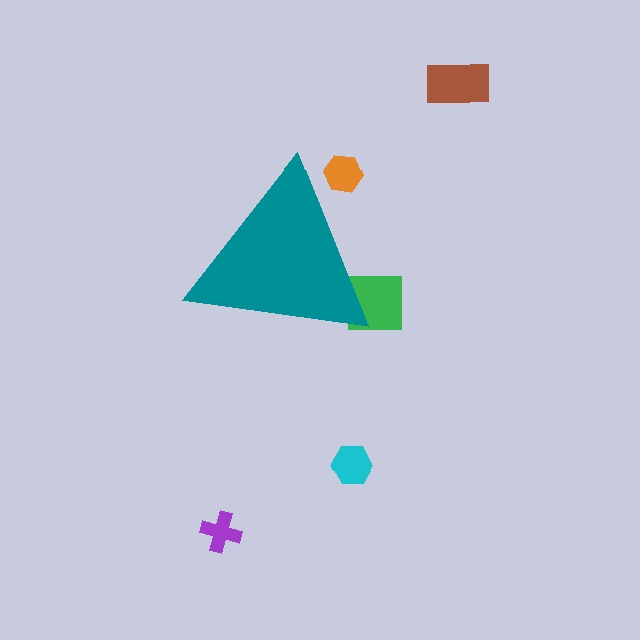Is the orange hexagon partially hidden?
Yes, the orange hexagon is partially hidden behind the teal triangle.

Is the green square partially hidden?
Yes, the green square is partially hidden behind the teal triangle.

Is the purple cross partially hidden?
No, the purple cross is fully visible.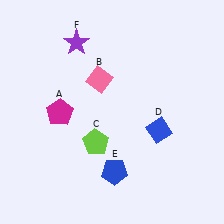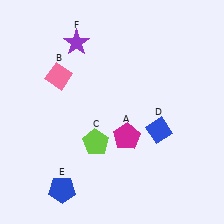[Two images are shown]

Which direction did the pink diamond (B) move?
The pink diamond (B) moved left.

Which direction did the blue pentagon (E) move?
The blue pentagon (E) moved left.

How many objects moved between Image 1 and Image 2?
3 objects moved between the two images.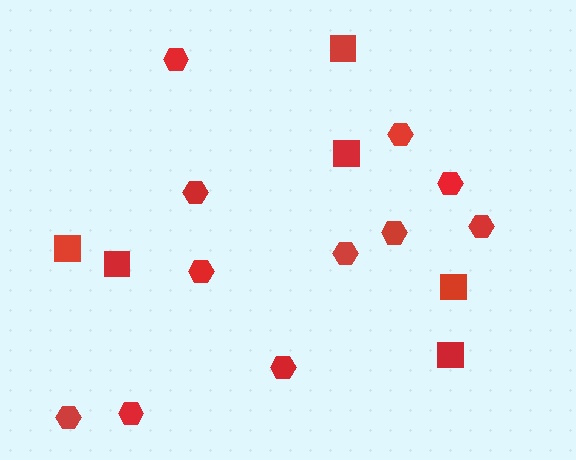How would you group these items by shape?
There are 2 groups: one group of hexagons (11) and one group of squares (6).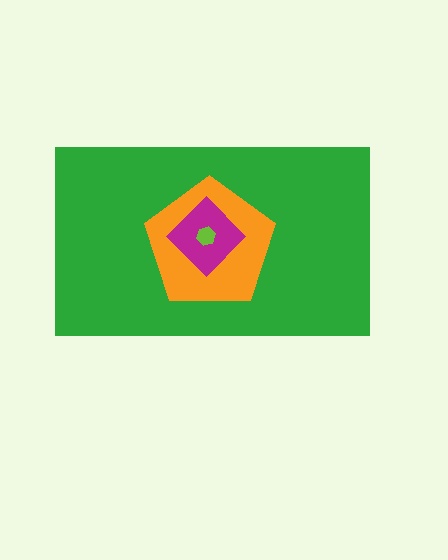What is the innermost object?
The lime hexagon.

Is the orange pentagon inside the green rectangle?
Yes.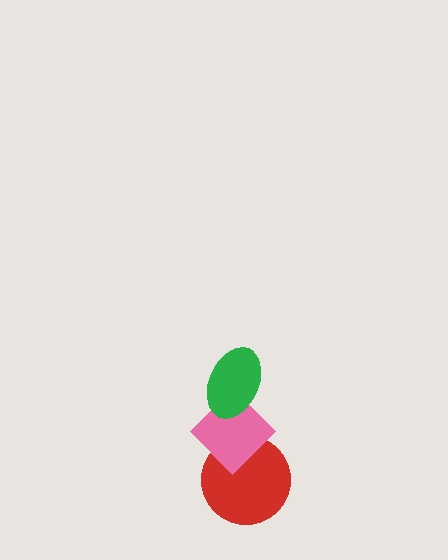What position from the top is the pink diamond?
The pink diamond is 2nd from the top.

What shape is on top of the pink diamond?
The green ellipse is on top of the pink diamond.